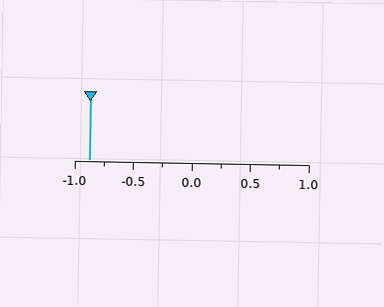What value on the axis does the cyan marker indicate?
The marker indicates approximately -0.88.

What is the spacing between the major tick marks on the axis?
The major ticks are spaced 0.5 apart.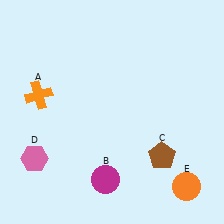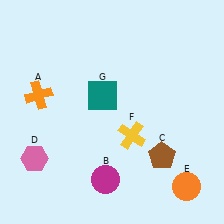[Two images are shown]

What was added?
A yellow cross (F), a teal square (G) were added in Image 2.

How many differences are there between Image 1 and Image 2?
There are 2 differences between the two images.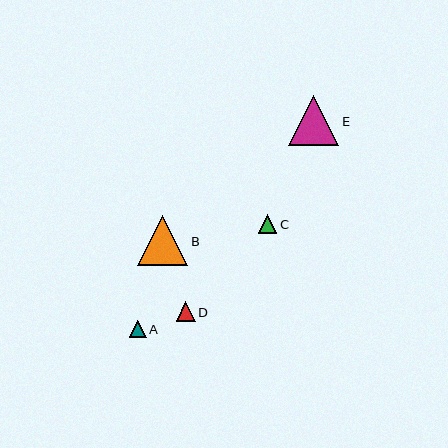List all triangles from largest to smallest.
From largest to smallest: B, E, D, C, A.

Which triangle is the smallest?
Triangle A is the smallest with a size of approximately 17 pixels.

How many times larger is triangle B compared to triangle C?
Triangle B is approximately 2.7 times the size of triangle C.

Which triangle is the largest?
Triangle B is the largest with a size of approximately 50 pixels.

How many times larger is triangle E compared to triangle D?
Triangle E is approximately 2.6 times the size of triangle D.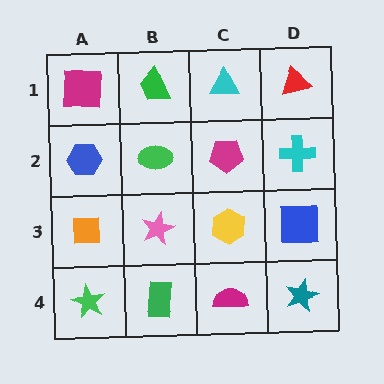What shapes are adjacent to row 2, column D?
A red triangle (row 1, column D), a blue square (row 3, column D), a magenta pentagon (row 2, column C).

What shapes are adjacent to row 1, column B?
A green ellipse (row 2, column B), a magenta square (row 1, column A), a cyan triangle (row 1, column C).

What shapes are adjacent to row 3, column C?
A magenta pentagon (row 2, column C), a magenta semicircle (row 4, column C), a pink star (row 3, column B), a blue square (row 3, column D).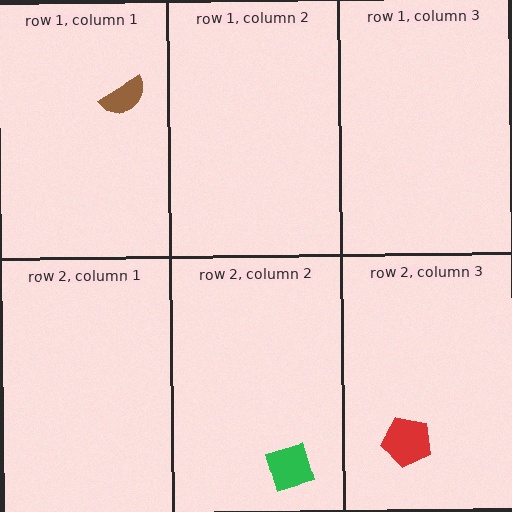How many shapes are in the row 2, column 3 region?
1.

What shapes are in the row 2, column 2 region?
The green diamond.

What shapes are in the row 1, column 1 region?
The brown semicircle.